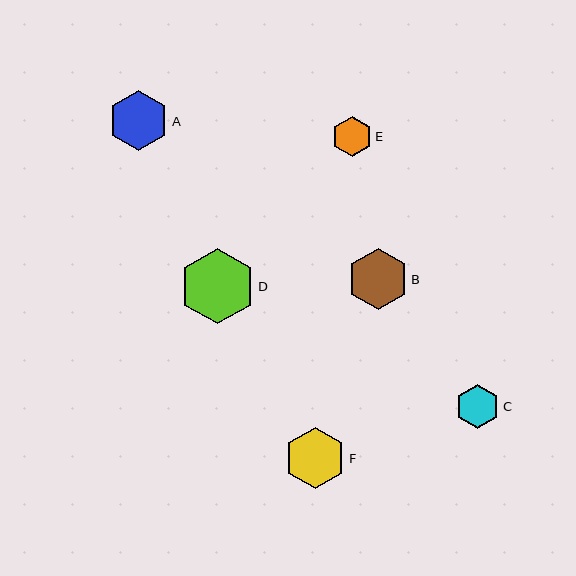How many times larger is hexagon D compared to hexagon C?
Hexagon D is approximately 1.7 times the size of hexagon C.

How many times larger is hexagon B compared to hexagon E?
Hexagon B is approximately 1.5 times the size of hexagon E.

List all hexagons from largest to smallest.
From largest to smallest: D, F, B, A, C, E.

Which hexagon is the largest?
Hexagon D is the largest with a size of approximately 75 pixels.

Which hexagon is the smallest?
Hexagon E is the smallest with a size of approximately 41 pixels.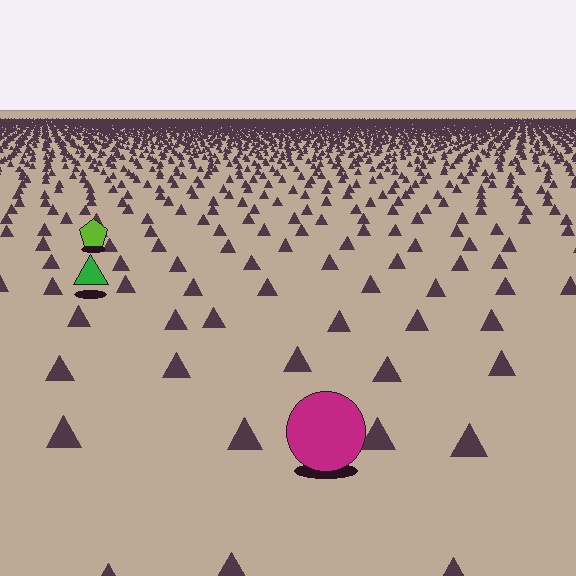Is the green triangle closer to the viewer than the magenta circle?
No. The magenta circle is closer — you can tell from the texture gradient: the ground texture is coarser near it.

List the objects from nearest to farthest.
From nearest to farthest: the magenta circle, the green triangle, the lime pentagon.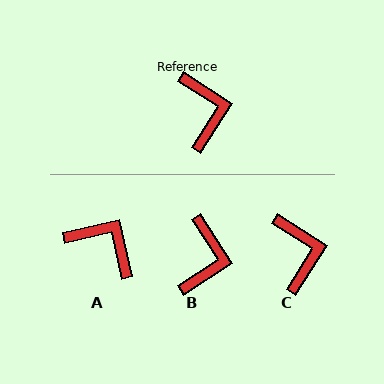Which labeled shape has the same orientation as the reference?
C.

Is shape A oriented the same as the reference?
No, it is off by about 45 degrees.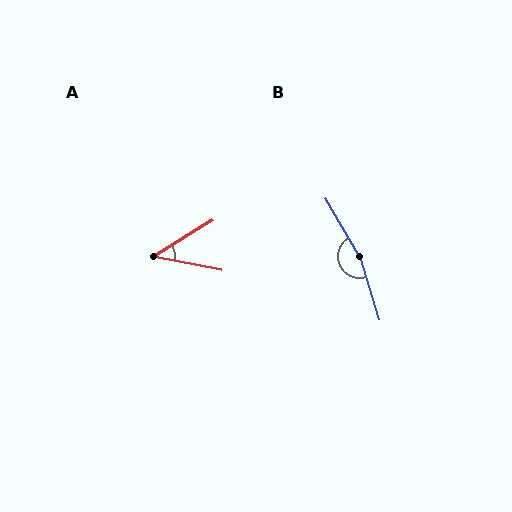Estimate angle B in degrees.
Approximately 167 degrees.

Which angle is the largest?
B, at approximately 167 degrees.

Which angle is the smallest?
A, at approximately 42 degrees.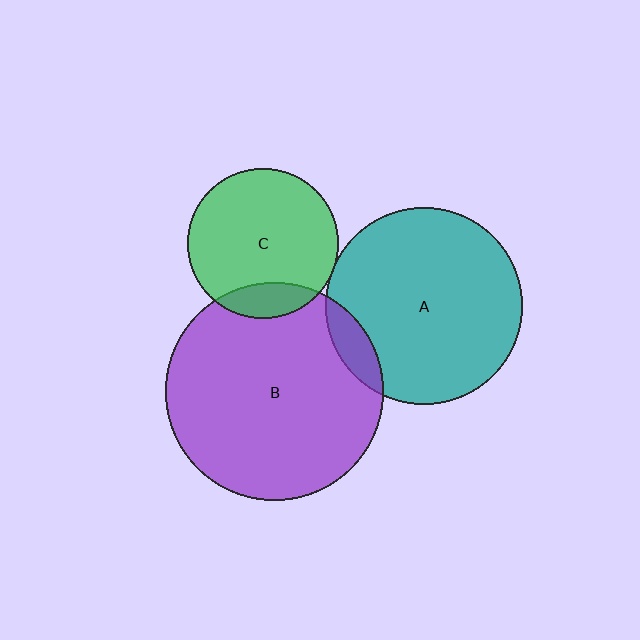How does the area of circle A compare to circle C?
Approximately 1.7 times.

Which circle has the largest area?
Circle B (purple).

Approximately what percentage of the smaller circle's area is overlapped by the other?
Approximately 15%.